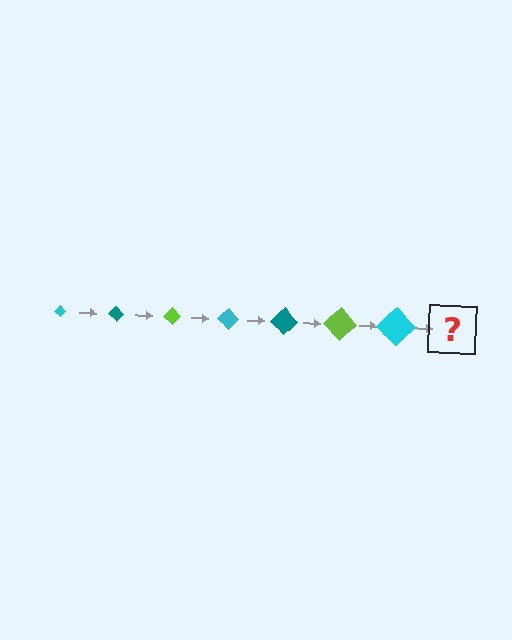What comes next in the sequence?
The next element should be a teal diamond, larger than the previous one.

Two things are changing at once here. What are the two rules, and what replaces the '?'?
The two rules are that the diamond grows larger each step and the color cycles through cyan, teal, and lime. The '?' should be a teal diamond, larger than the previous one.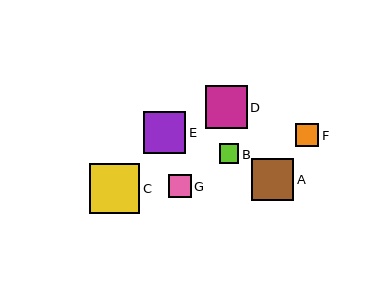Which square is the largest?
Square C is the largest with a size of approximately 50 pixels.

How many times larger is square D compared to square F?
Square D is approximately 1.9 times the size of square F.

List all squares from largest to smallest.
From largest to smallest: C, D, A, E, G, F, B.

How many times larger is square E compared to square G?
Square E is approximately 1.8 times the size of square G.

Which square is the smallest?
Square B is the smallest with a size of approximately 20 pixels.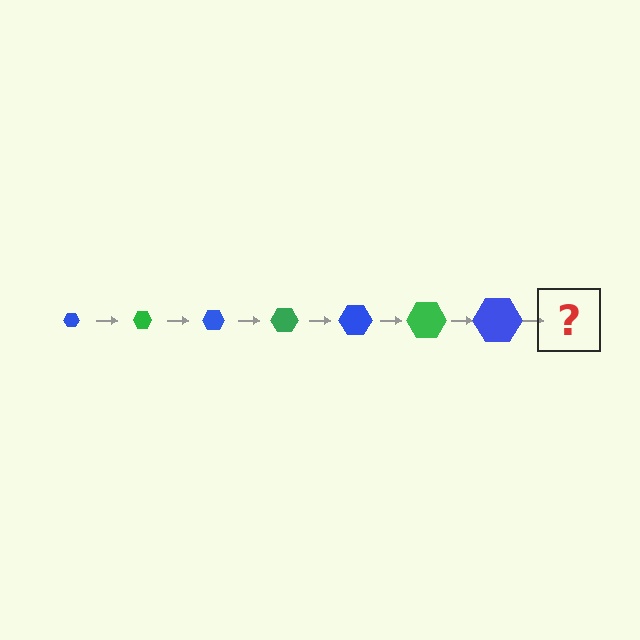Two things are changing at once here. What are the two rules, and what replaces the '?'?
The two rules are that the hexagon grows larger each step and the color cycles through blue and green. The '?' should be a green hexagon, larger than the previous one.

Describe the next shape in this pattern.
It should be a green hexagon, larger than the previous one.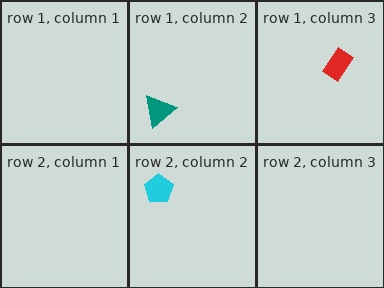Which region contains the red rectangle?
The row 1, column 3 region.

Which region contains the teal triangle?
The row 1, column 2 region.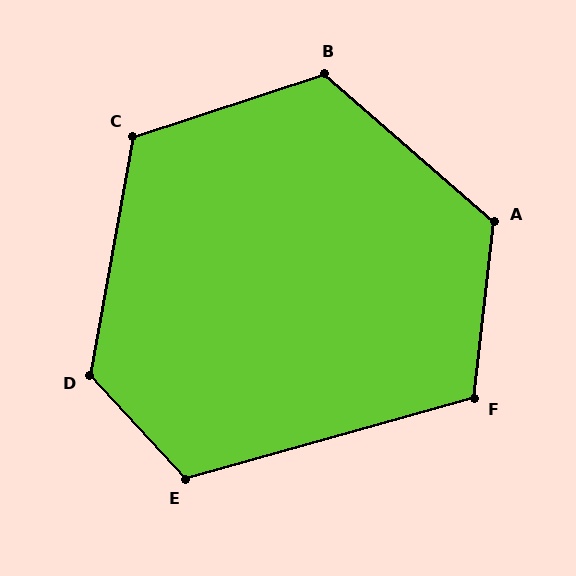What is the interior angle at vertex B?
Approximately 121 degrees (obtuse).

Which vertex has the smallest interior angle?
F, at approximately 112 degrees.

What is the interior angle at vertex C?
Approximately 118 degrees (obtuse).